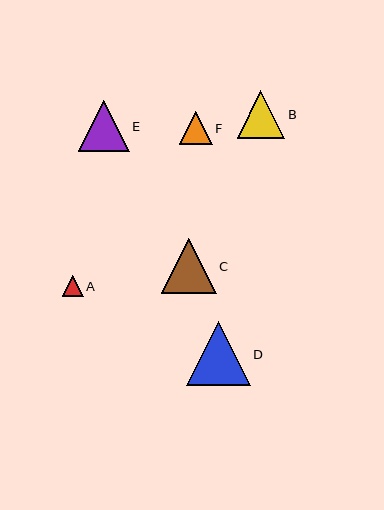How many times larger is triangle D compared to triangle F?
Triangle D is approximately 1.9 times the size of triangle F.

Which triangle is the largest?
Triangle D is the largest with a size of approximately 64 pixels.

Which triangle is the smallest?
Triangle A is the smallest with a size of approximately 21 pixels.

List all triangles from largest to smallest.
From largest to smallest: D, C, E, B, F, A.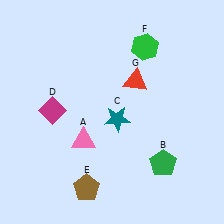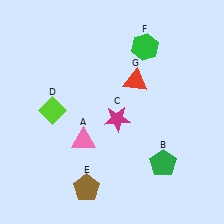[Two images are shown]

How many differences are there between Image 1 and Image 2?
There are 2 differences between the two images.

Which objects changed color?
C changed from teal to magenta. D changed from magenta to lime.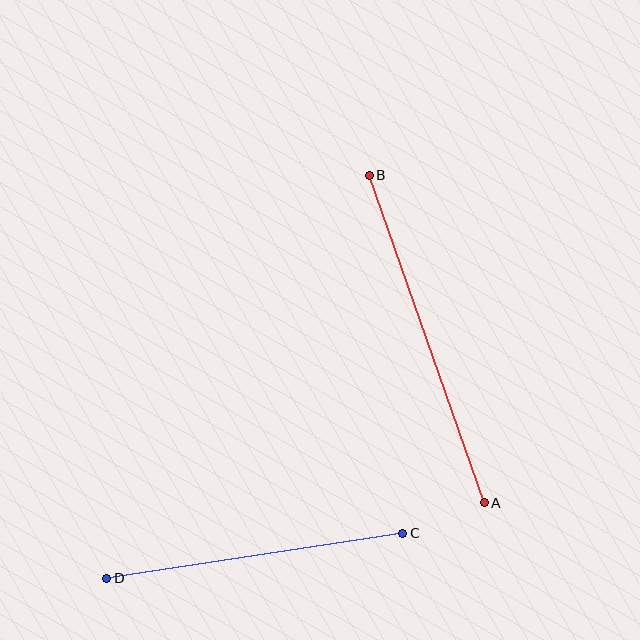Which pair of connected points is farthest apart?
Points A and B are farthest apart.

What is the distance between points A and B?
The distance is approximately 347 pixels.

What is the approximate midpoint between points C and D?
The midpoint is at approximately (255, 556) pixels.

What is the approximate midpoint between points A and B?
The midpoint is at approximately (427, 339) pixels.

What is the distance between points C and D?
The distance is approximately 299 pixels.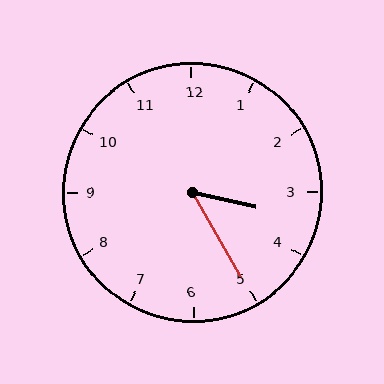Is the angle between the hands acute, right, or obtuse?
It is acute.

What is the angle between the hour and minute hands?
Approximately 48 degrees.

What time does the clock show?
3:25.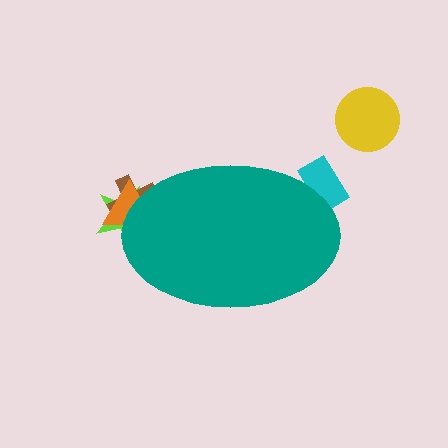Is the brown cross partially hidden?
Yes, the brown cross is partially hidden behind the teal ellipse.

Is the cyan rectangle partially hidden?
Yes, the cyan rectangle is partially hidden behind the teal ellipse.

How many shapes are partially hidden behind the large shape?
4 shapes are partially hidden.